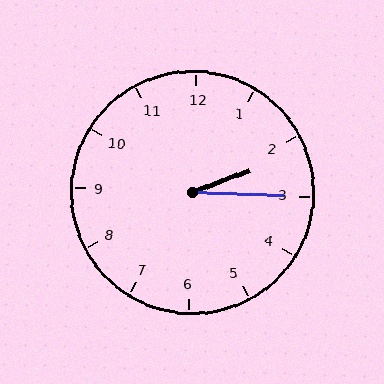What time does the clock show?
2:15.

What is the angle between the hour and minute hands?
Approximately 22 degrees.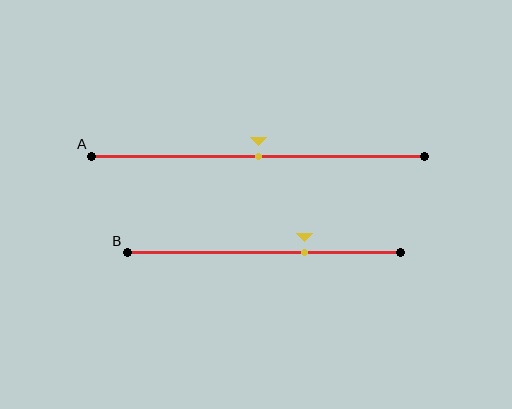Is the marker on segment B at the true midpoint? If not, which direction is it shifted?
No, the marker on segment B is shifted to the right by about 15% of the segment length.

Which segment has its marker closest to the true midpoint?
Segment A has its marker closest to the true midpoint.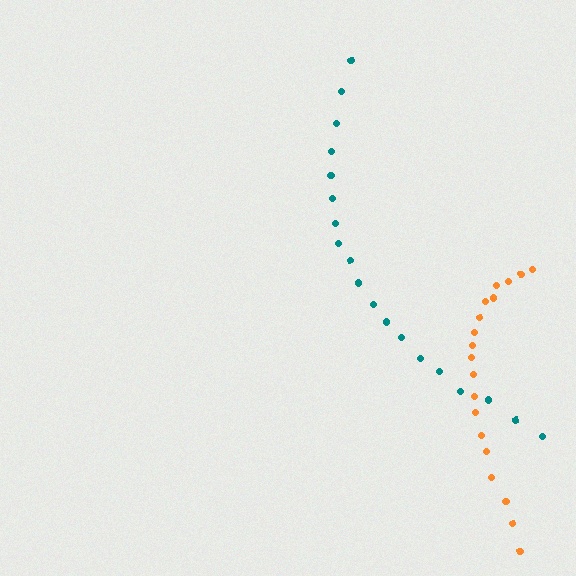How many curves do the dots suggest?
There are 2 distinct paths.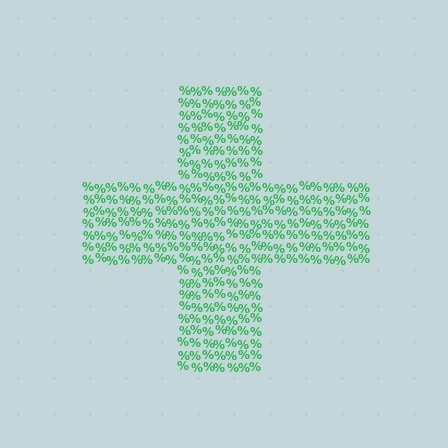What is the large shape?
The large shape is a cross.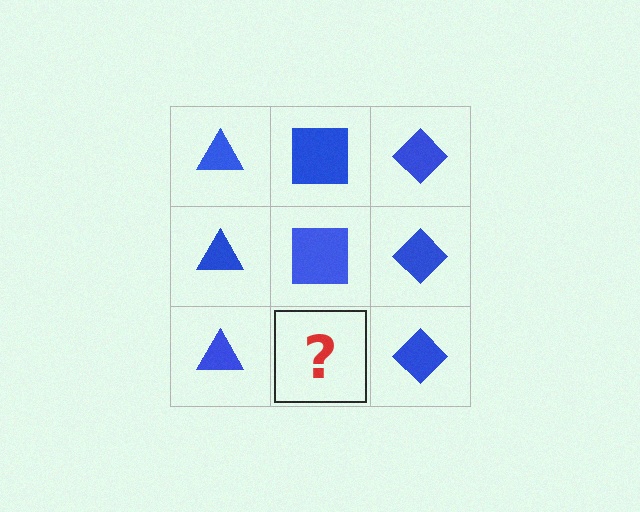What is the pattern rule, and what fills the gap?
The rule is that each column has a consistent shape. The gap should be filled with a blue square.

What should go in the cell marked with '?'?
The missing cell should contain a blue square.